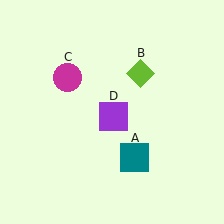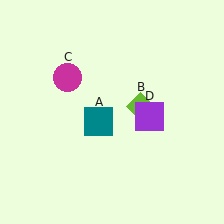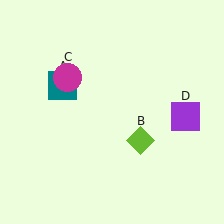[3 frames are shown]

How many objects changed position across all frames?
3 objects changed position: teal square (object A), lime diamond (object B), purple square (object D).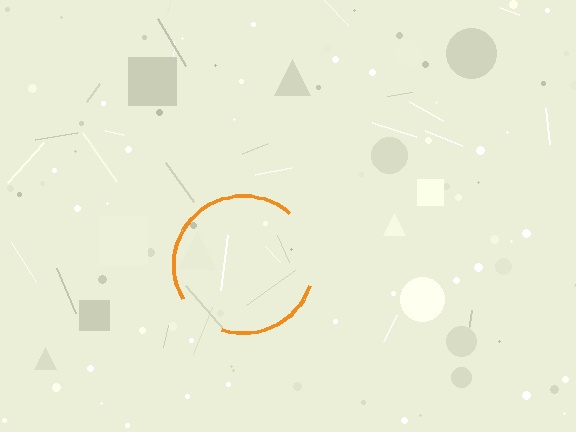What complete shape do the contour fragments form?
The contour fragments form a circle.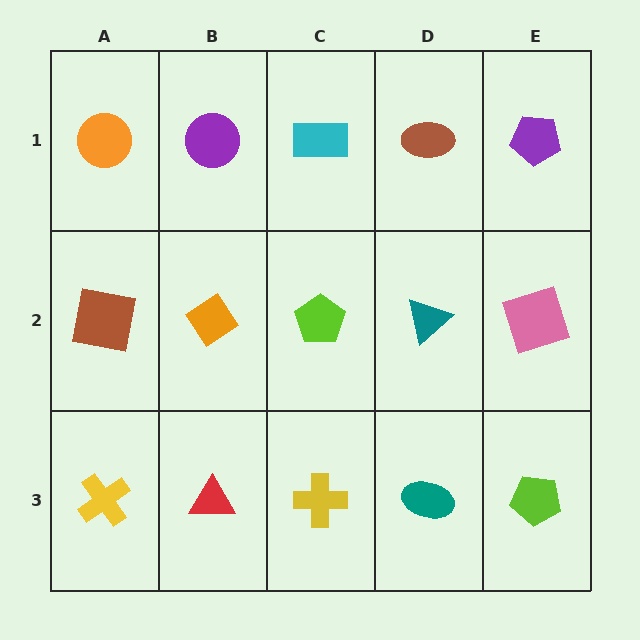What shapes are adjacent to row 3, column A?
A brown square (row 2, column A), a red triangle (row 3, column B).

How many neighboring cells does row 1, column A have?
2.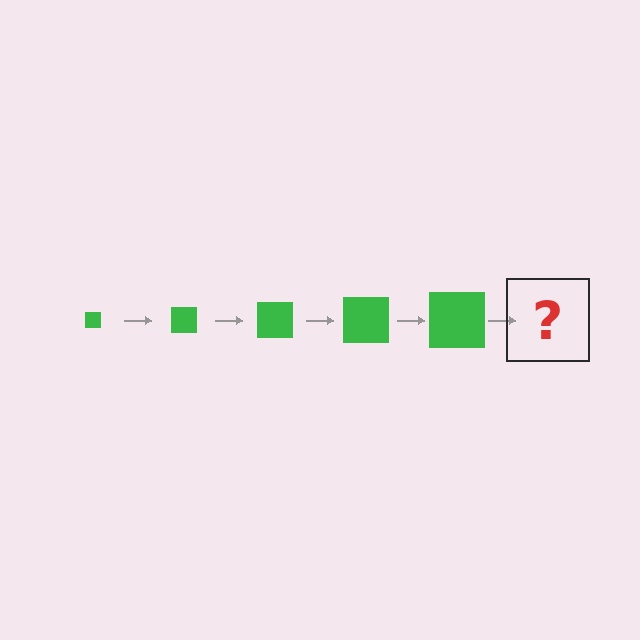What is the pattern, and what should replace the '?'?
The pattern is that the square gets progressively larger each step. The '?' should be a green square, larger than the previous one.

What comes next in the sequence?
The next element should be a green square, larger than the previous one.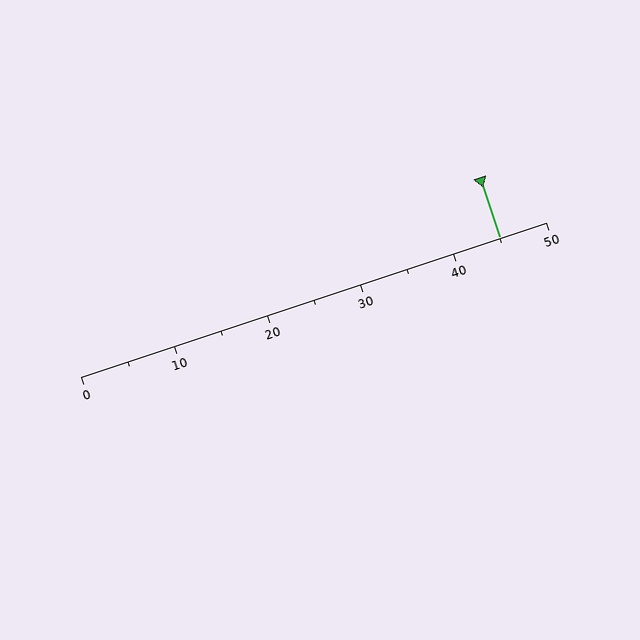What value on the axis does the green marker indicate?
The marker indicates approximately 45.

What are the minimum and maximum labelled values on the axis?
The axis runs from 0 to 50.